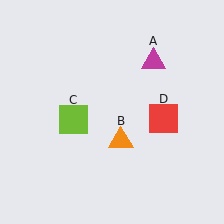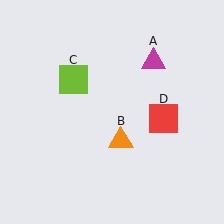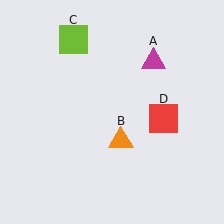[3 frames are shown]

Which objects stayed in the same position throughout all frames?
Magenta triangle (object A) and orange triangle (object B) and red square (object D) remained stationary.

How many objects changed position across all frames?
1 object changed position: lime square (object C).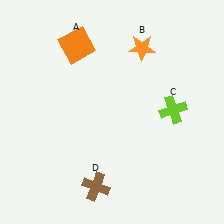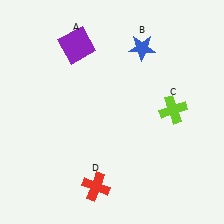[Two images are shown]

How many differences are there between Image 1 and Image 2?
There are 3 differences between the two images.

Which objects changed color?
A changed from orange to purple. B changed from orange to blue. D changed from brown to red.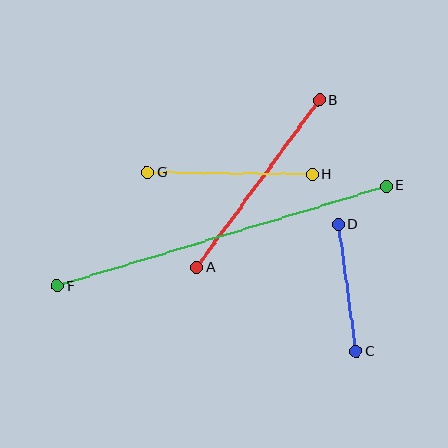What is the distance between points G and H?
The distance is approximately 164 pixels.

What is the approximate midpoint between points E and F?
The midpoint is at approximately (222, 236) pixels.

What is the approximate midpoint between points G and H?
The midpoint is at approximately (230, 174) pixels.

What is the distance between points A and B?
The distance is approximately 207 pixels.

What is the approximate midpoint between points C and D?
The midpoint is at approximately (347, 288) pixels.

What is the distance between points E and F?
The distance is approximately 344 pixels.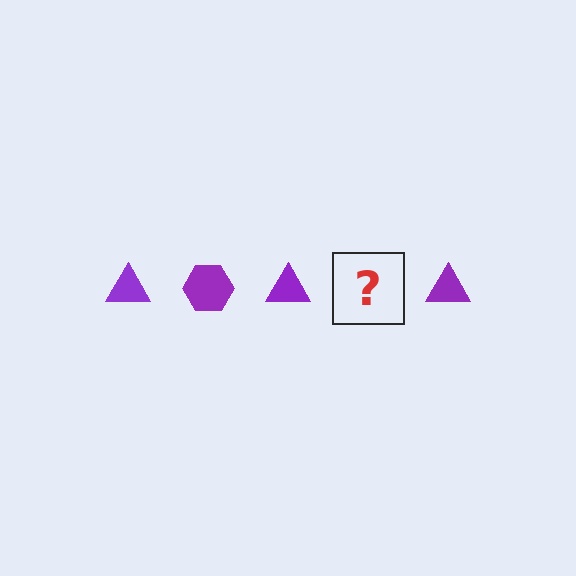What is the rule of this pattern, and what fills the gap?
The rule is that the pattern cycles through triangle, hexagon shapes in purple. The gap should be filled with a purple hexagon.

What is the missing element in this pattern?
The missing element is a purple hexagon.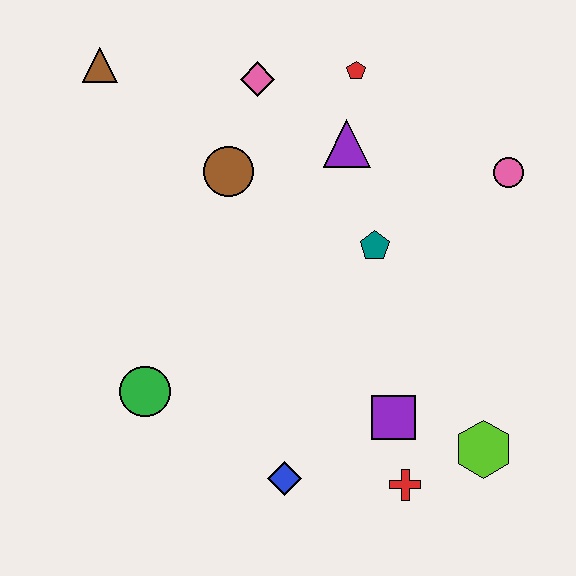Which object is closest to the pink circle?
The teal pentagon is closest to the pink circle.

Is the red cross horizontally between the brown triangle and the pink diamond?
No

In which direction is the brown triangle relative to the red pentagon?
The brown triangle is to the left of the red pentagon.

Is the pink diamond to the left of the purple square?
Yes